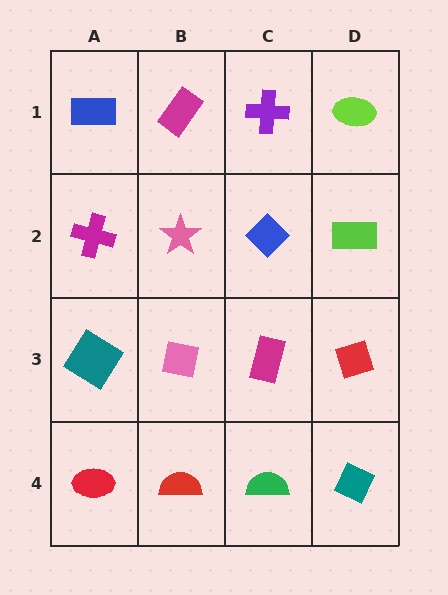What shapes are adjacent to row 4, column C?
A magenta rectangle (row 3, column C), a red semicircle (row 4, column B), a teal diamond (row 4, column D).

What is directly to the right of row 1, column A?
A magenta rectangle.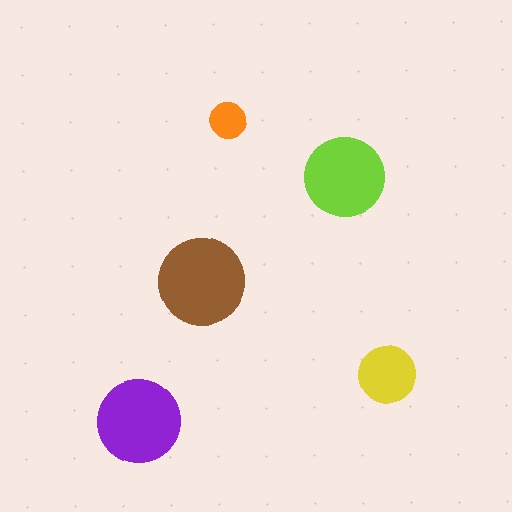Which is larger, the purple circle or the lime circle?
The purple one.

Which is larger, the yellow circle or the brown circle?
The brown one.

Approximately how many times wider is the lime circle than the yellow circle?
About 1.5 times wider.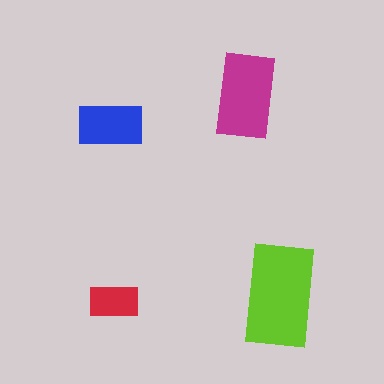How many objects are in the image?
There are 4 objects in the image.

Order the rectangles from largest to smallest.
the lime one, the magenta one, the blue one, the red one.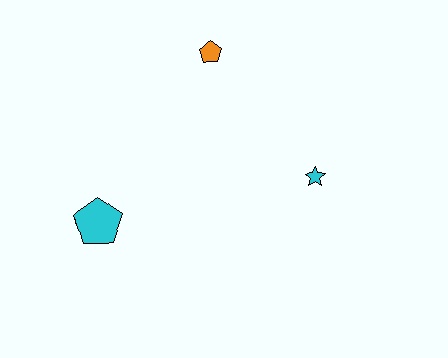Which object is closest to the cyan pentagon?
The orange pentagon is closest to the cyan pentagon.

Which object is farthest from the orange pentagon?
The cyan pentagon is farthest from the orange pentagon.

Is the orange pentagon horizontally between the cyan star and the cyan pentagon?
Yes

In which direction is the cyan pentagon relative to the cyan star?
The cyan pentagon is to the left of the cyan star.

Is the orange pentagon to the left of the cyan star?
Yes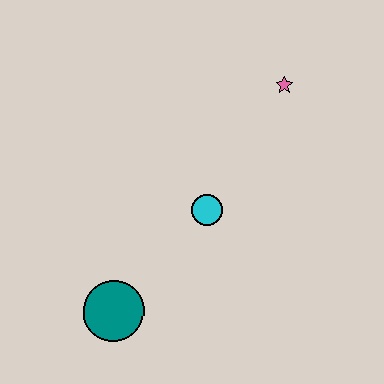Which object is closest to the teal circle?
The cyan circle is closest to the teal circle.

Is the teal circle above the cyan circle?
No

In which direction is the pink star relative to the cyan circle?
The pink star is above the cyan circle.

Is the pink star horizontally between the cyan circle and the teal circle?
No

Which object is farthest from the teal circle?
The pink star is farthest from the teal circle.